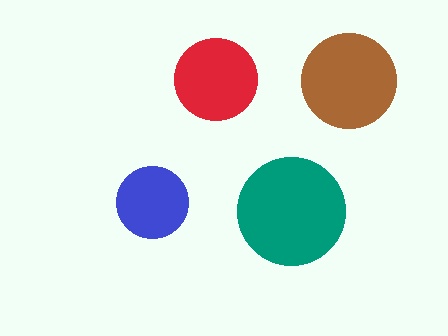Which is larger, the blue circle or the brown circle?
The brown one.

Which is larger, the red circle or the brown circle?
The brown one.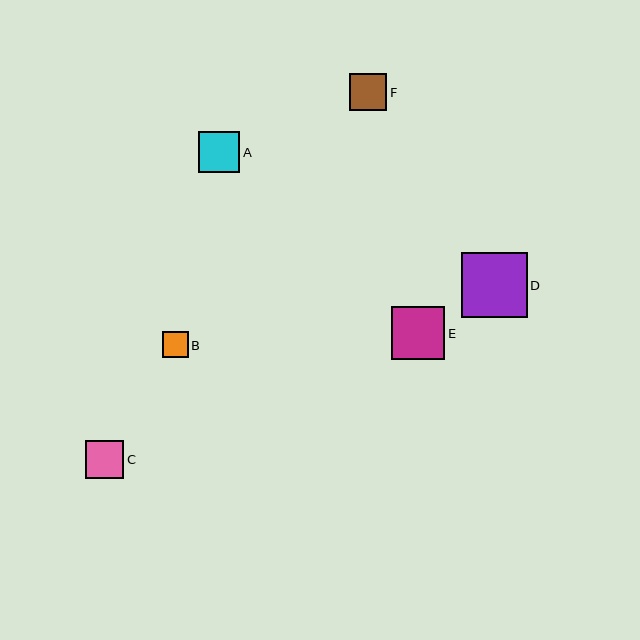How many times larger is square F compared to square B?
Square F is approximately 1.4 times the size of square B.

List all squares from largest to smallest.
From largest to smallest: D, E, A, C, F, B.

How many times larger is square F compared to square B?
Square F is approximately 1.4 times the size of square B.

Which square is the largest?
Square D is the largest with a size of approximately 66 pixels.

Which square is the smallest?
Square B is the smallest with a size of approximately 26 pixels.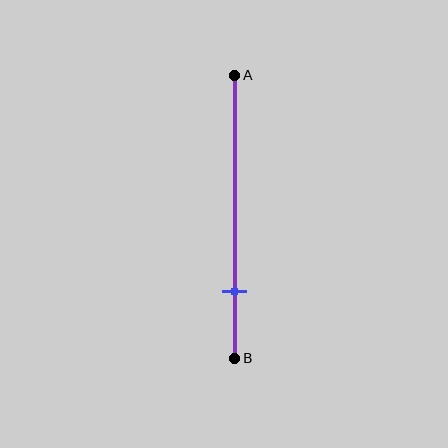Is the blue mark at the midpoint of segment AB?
No, the mark is at about 75% from A, not at the 50% midpoint.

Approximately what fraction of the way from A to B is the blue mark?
The blue mark is approximately 75% of the way from A to B.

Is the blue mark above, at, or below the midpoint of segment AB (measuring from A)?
The blue mark is below the midpoint of segment AB.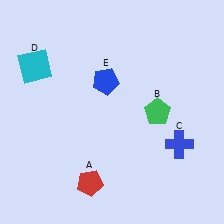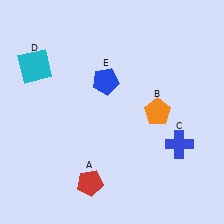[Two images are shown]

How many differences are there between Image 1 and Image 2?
There is 1 difference between the two images.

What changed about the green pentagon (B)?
In Image 1, B is green. In Image 2, it changed to orange.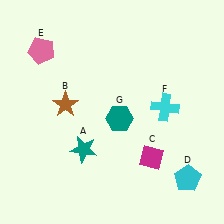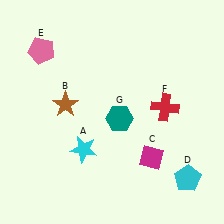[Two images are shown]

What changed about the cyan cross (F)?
In Image 1, F is cyan. In Image 2, it changed to red.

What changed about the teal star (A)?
In Image 1, A is teal. In Image 2, it changed to cyan.